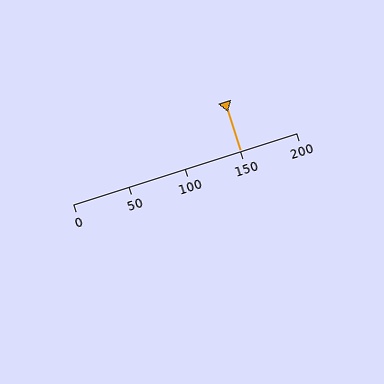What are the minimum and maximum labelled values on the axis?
The axis runs from 0 to 200.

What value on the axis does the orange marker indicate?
The marker indicates approximately 150.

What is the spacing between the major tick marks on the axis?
The major ticks are spaced 50 apart.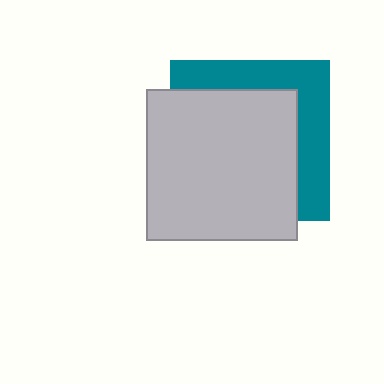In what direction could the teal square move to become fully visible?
The teal square could move toward the upper-right. That would shift it out from behind the light gray square entirely.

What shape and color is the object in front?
The object in front is a light gray square.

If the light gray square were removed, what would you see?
You would see the complete teal square.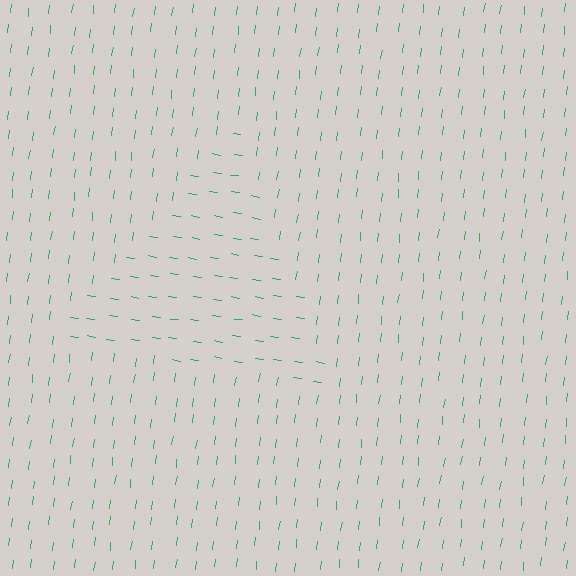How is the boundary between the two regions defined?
The boundary is defined purely by a change in line orientation (approximately 88 degrees difference). All lines are the same color and thickness.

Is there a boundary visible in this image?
Yes, there is a texture boundary formed by a change in line orientation.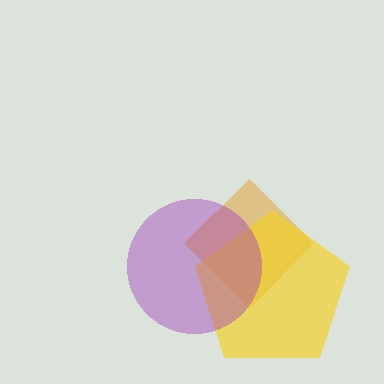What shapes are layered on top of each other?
The layered shapes are: an orange diamond, a yellow pentagon, a purple circle.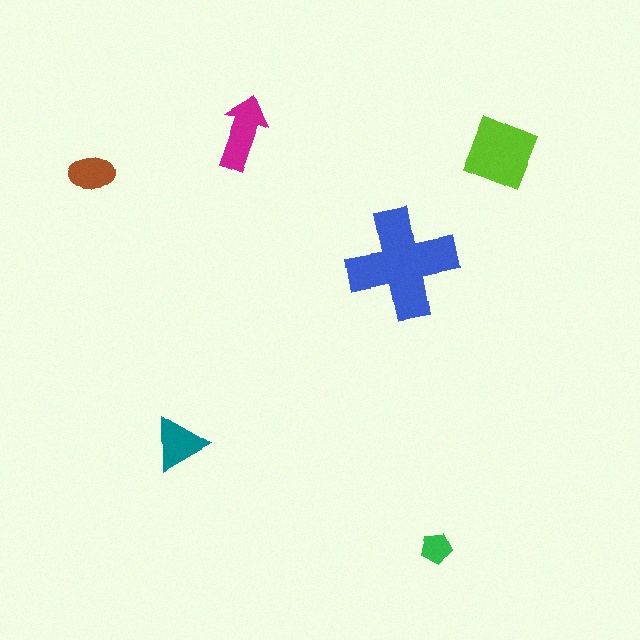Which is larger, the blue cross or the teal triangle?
The blue cross.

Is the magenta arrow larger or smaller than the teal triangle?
Larger.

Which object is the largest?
The blue cross.